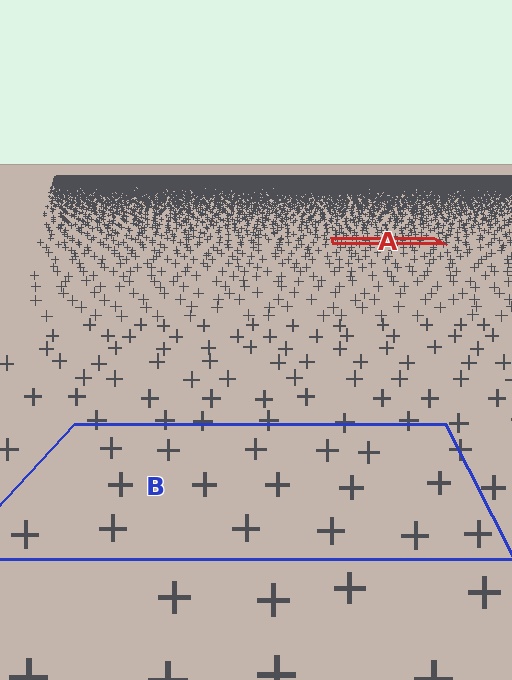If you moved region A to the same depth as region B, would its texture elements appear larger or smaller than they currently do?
They would appear larger. At a closer depth, the same texture elements are projected at a bigger on-screen size.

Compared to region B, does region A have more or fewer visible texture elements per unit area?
Region A has more texture elements per unit area — they are packed more densely because it is farther away.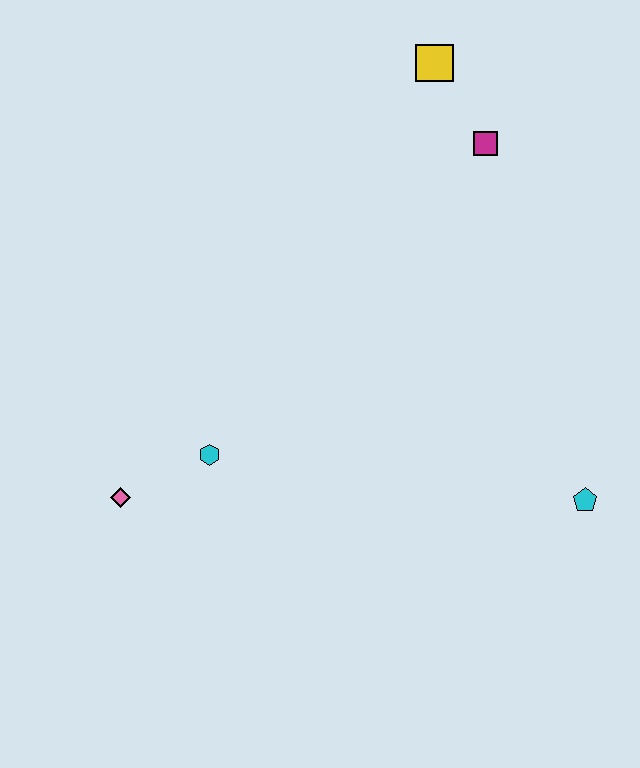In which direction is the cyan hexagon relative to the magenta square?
The cyan hexagon is below the magenta square.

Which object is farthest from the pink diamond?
The yellow square is farthest from the pink diamond.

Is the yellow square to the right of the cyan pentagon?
No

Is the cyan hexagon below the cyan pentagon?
No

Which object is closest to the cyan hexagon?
The pink diamond is closest to the cyan hexagon.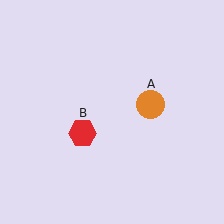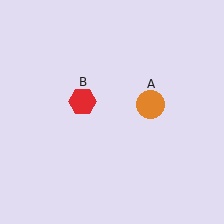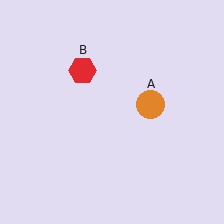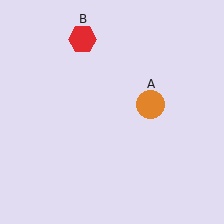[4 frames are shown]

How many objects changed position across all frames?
1 object changed position: red hexagon (object B).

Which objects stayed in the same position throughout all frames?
Orange circle (object A) remained stationary.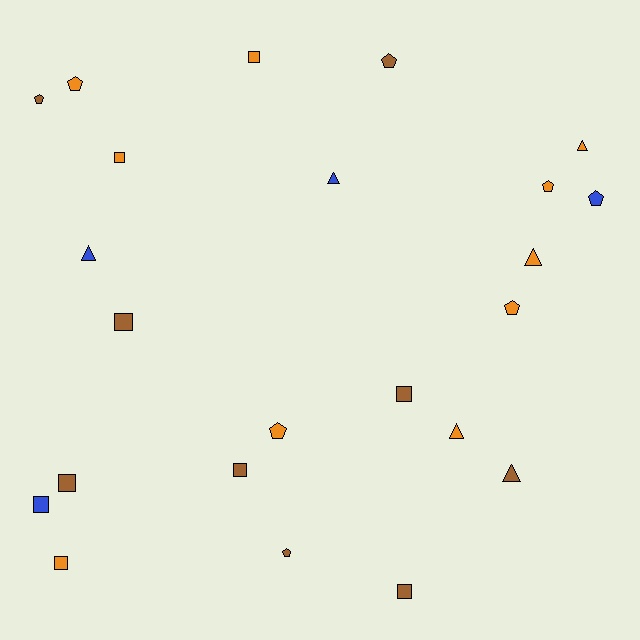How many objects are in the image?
There are 23 objects.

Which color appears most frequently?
Orange, with 10 objects.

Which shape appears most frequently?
Square, with 9 objects.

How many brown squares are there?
There are 5 brown squares.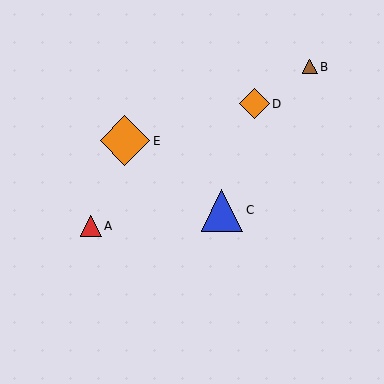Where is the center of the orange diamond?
The center of the orange diamond is at (125, 141).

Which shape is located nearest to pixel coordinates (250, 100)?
The orange diamond (labeled D) at (255, 104) is nearest to that location.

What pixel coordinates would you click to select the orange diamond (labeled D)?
Click at (255, 104) to select the orange diamond D.